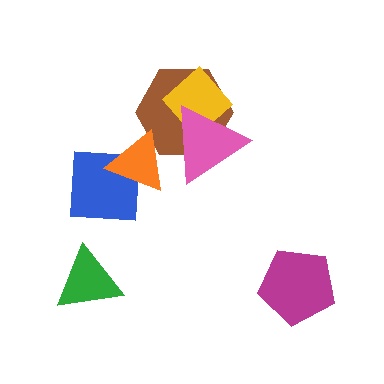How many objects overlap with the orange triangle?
3 objects overlap with the orange triangle.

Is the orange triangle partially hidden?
No, no other shape covers it.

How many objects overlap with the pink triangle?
3 objects overlap with the pink triangle.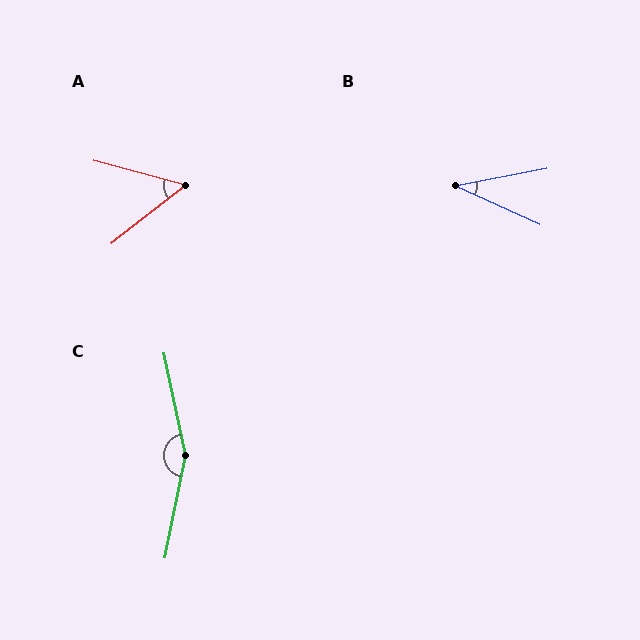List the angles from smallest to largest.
B (36°), A (53°), C (156°).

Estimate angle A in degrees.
Approximately 53 degrees.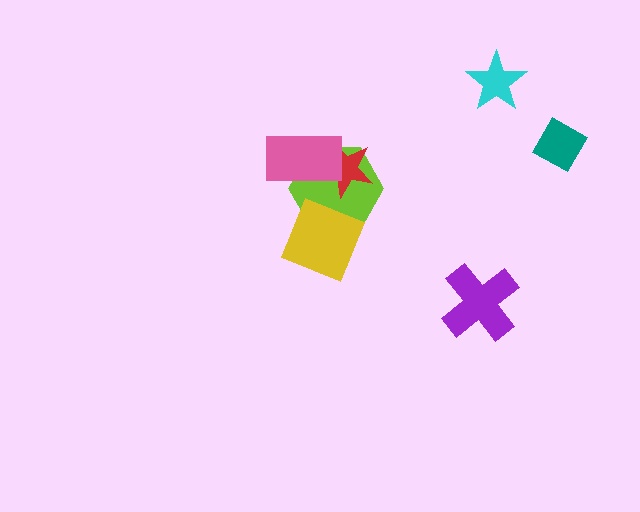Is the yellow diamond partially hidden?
No, no other shape covers it.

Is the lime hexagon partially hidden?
Yes, it is partially covered by another shape.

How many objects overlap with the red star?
2 objects overlap with the red star.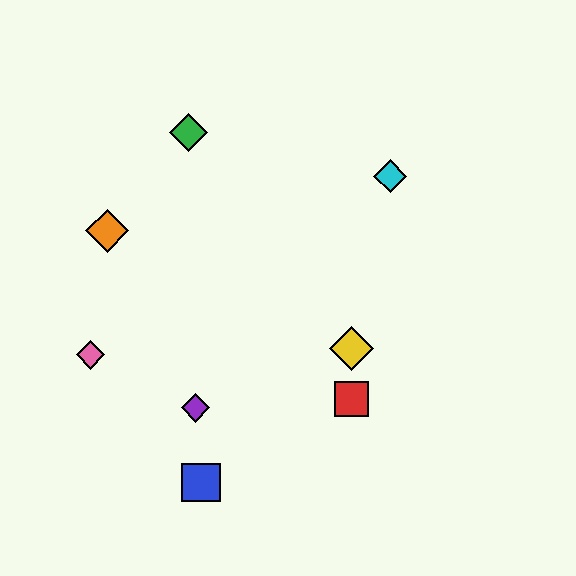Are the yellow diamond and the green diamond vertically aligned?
No, the yellow diamond is at x≈352 and the green diamond is at x≈189.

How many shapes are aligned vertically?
2 shapes (the red square, the yellow diamond) are aligned vertically.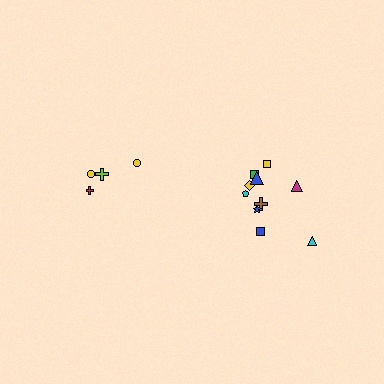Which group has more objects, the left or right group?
The right group.